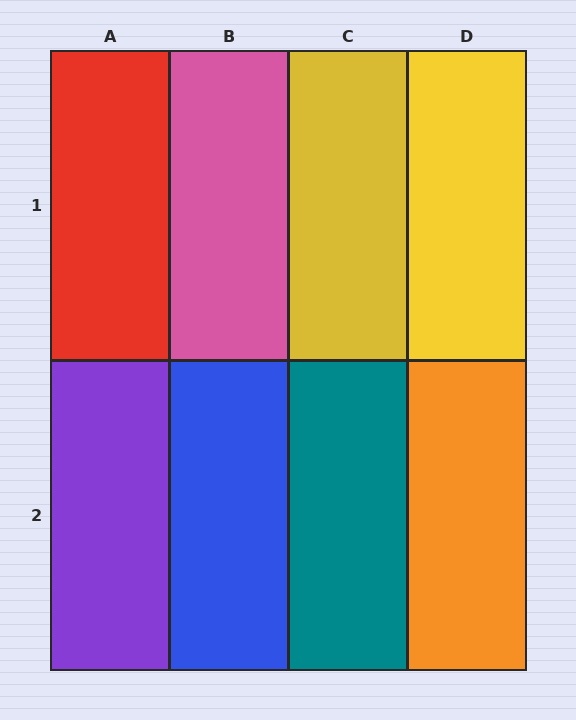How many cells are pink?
1 cell is pink.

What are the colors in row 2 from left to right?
Purple, blue, teal, orange.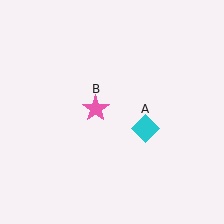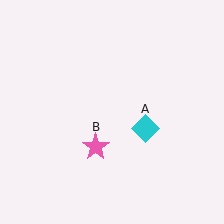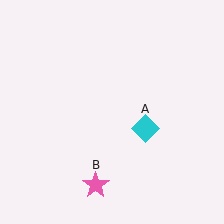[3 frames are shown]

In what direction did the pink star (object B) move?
The pink star (object B) moved down.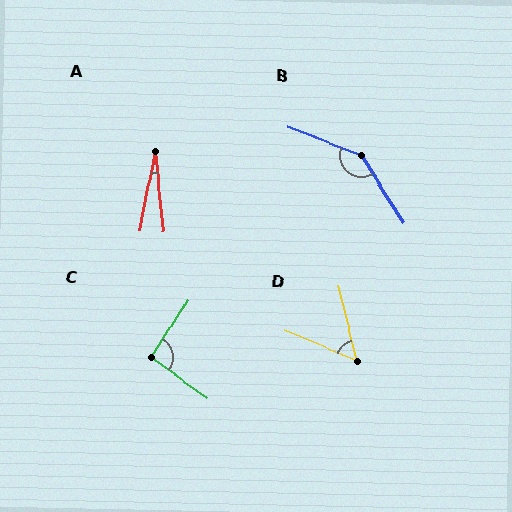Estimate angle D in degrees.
Approximately 53 degrees.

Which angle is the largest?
B, at approximately 143 degrees.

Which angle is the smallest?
A, at approximately 18 degrees.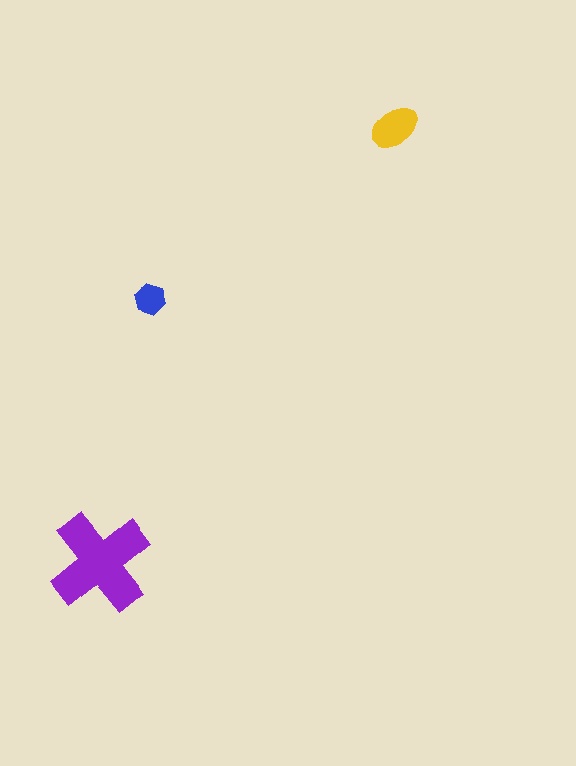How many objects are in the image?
There are 3 objects in the image.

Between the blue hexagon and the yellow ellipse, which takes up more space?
The yellow ellipse.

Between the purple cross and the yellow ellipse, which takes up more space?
The purple cross.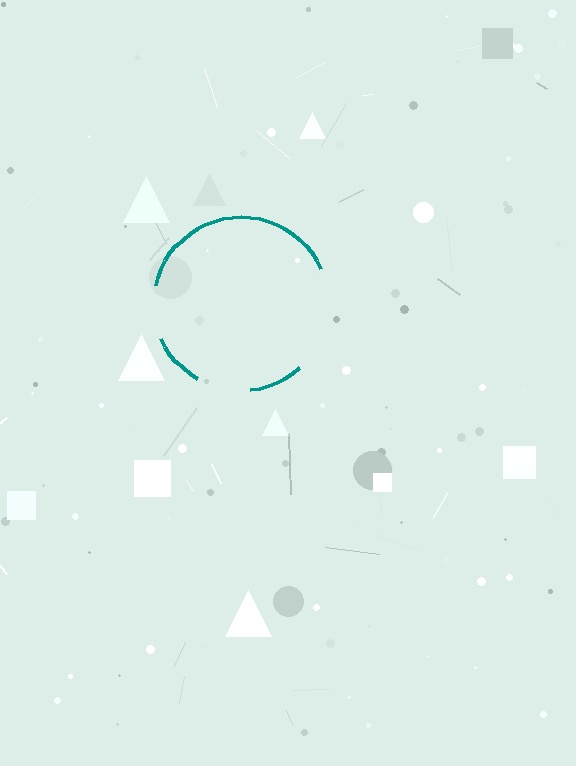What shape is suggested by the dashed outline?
The dashed outline suggests a circle.